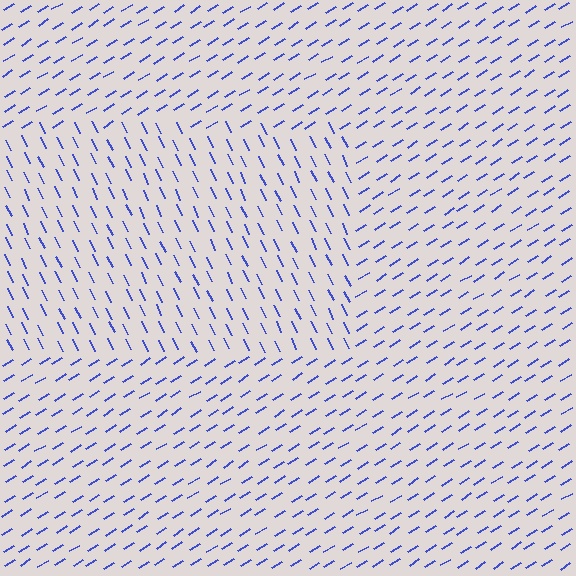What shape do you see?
I see a rectangle.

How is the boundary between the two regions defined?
The boundary is defined purely by a change in line orientation (approximately 84 degrees difference). All lines are the same color and thickness.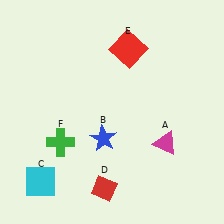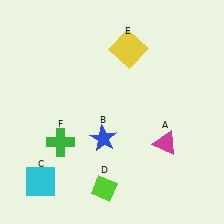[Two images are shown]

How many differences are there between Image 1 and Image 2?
There are 2 differences between the two images.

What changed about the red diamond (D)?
In Image 1, D is red. In Image 2, it changed to lime.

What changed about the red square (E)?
In Image 1, E is red. In Image 2, it changed to yellow.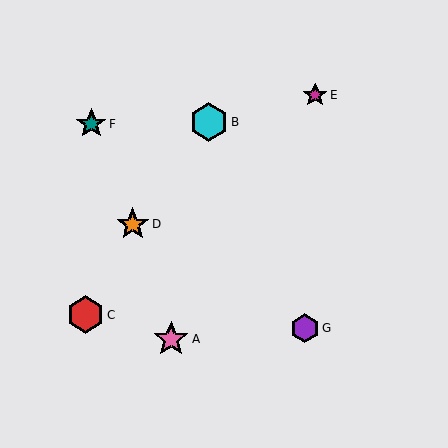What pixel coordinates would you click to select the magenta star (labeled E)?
Click at (315, 95) to select the magenta star E.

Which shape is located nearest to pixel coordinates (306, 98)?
The magenta star (labeled E) at (315, 95) is nearest to that location.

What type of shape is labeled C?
Shape C is a red hexagon.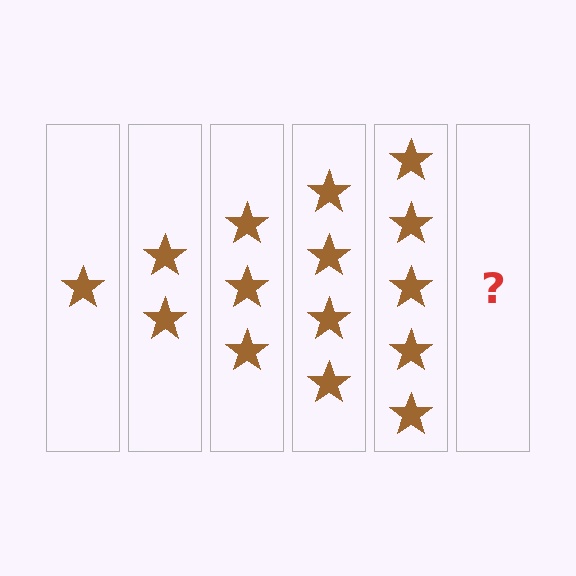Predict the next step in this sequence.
The next step is 6 stars.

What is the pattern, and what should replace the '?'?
The pattern is that each step adds one more star. The '?' should be 6 stars.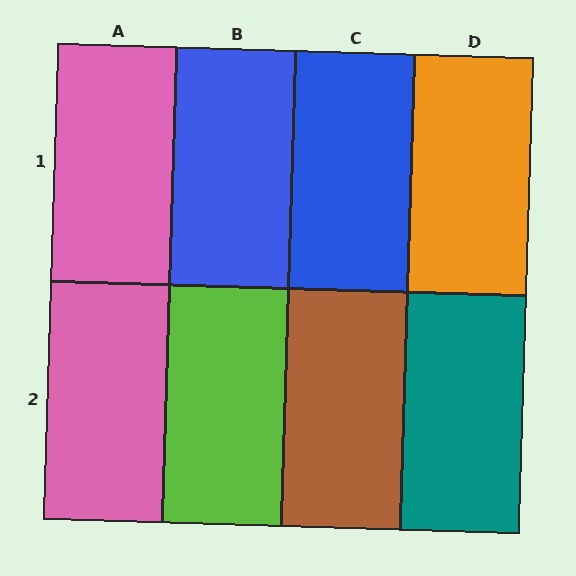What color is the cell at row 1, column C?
Blue.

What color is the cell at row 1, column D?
Orange.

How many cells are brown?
1 cell is brown.